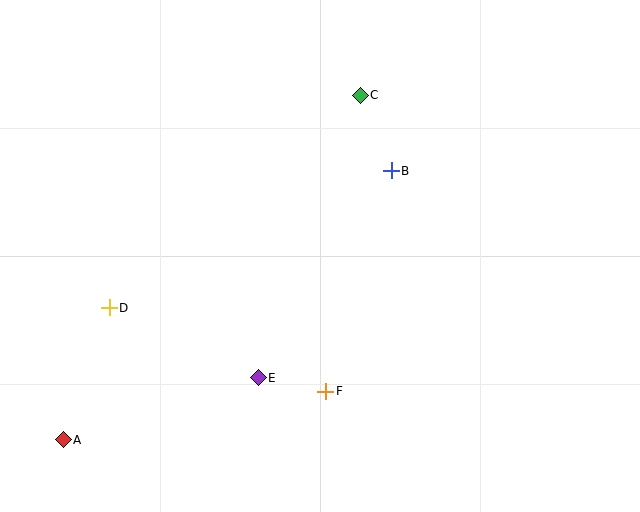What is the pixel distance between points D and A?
The distance between D and A is 140 pixels.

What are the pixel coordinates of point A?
Point A is at (63, 440).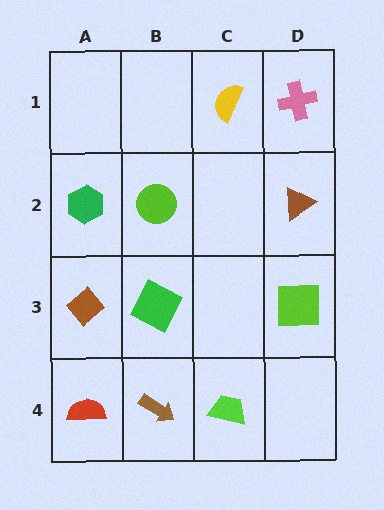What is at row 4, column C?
A lime trapezoid.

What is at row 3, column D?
A lime square.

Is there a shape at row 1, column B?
No, that cell is empty.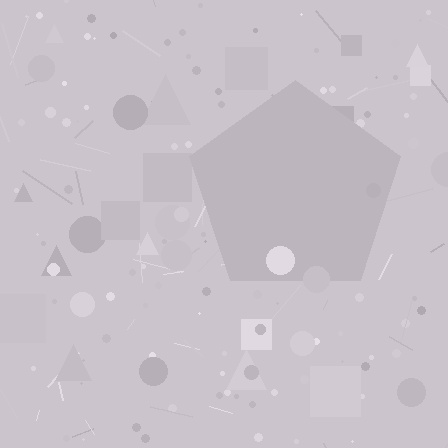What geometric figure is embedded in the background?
A pentagon is embedded in the background.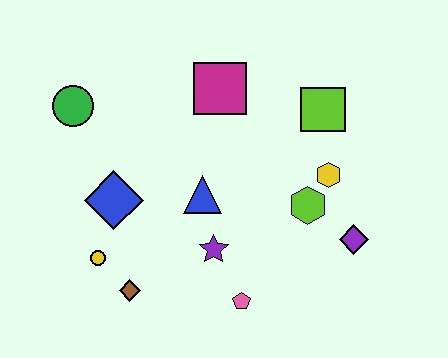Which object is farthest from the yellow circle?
The lime square is farthest from the yellow circle.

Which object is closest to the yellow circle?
The brown diamond is closest to the yellow circle.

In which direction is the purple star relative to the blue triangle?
The purple star is below the blue triangle.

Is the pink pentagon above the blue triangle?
No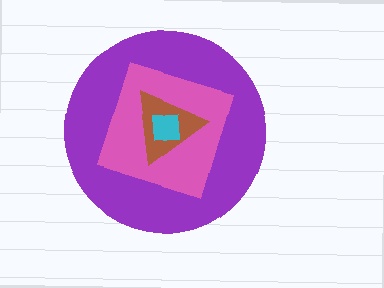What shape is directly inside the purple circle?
The pink diamond.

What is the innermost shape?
The cyan square.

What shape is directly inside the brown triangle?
The cyan square.